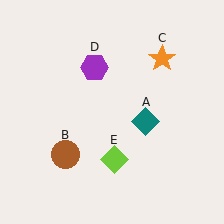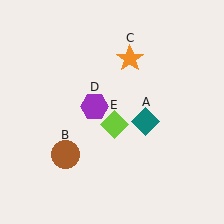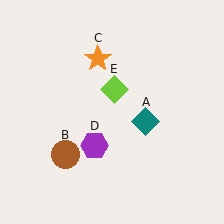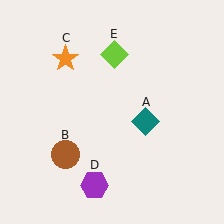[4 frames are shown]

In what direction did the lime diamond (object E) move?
The lime diamond (object E) moved up.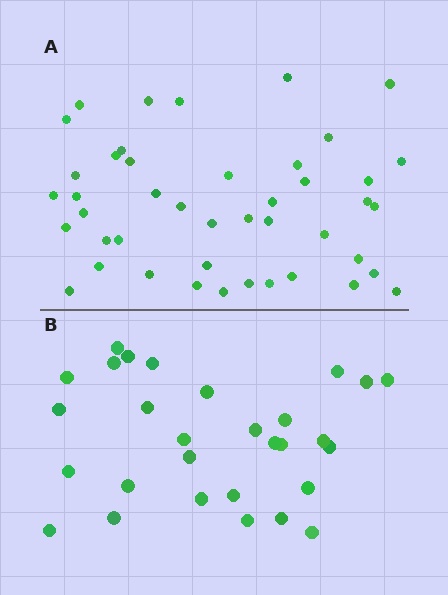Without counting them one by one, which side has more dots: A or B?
Region A (the top region) has more dots.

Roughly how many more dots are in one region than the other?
Region A has approximately 15 more dots than region B.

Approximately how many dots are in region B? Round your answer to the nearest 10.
About 30 dots. (The exact count is 29, which rounds to 30.)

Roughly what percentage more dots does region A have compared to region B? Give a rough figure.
About 50% more.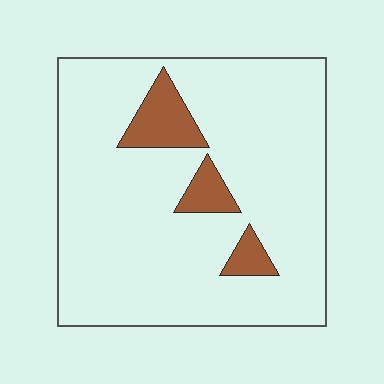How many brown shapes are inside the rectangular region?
3.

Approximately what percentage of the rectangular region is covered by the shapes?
Approximately 10%.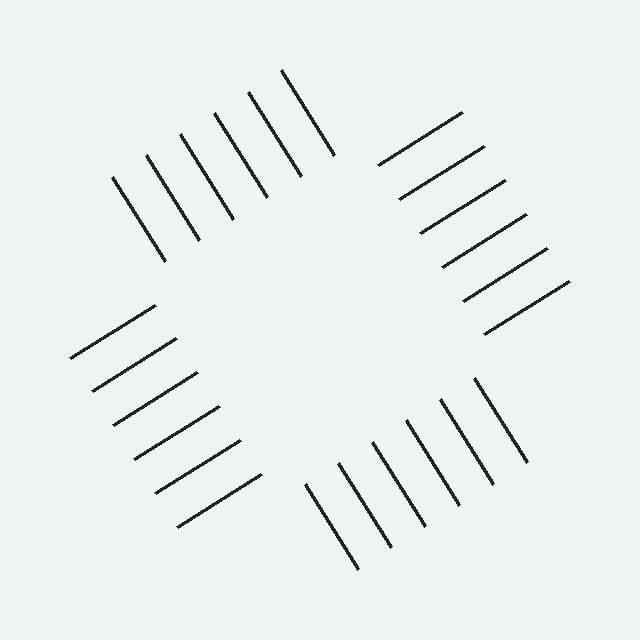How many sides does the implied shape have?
4 sides — the line-ends trace a square.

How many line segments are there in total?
24 — 6 along each of the 4 edges.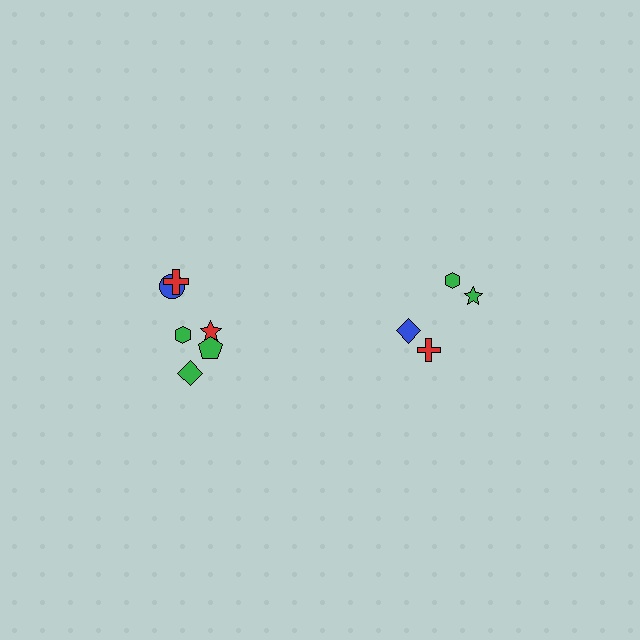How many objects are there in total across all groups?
There are 10 objects.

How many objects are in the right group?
There are 4 objects.